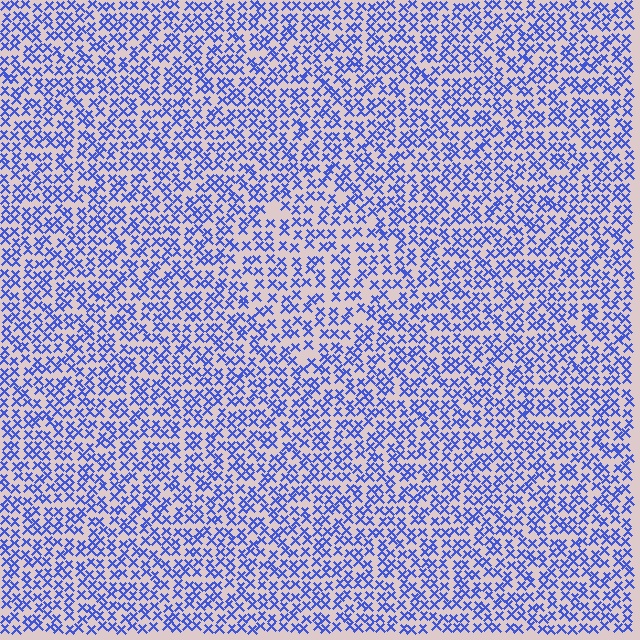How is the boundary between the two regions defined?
The boundary is defined by a change in element density (approximately 1.4x ratio). All elements are the same color, size, and shape.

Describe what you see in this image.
The image contains small blue elements arranged at two different densities. A diamond-shaped region is visible where the elements are less densely packed than the surrounding area.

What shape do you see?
I see a diamond.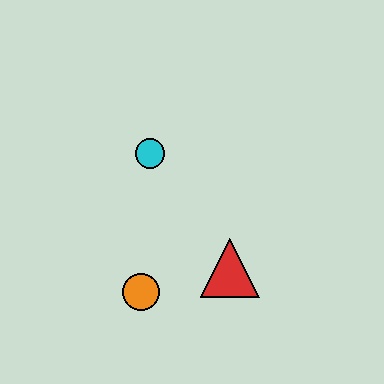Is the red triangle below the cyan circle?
Yes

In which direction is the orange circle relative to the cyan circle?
The orange circle is below the cyan circle.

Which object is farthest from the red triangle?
The cyan circle is farthest from the red triangle.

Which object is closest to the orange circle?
The red triangle is closest to the orange circle.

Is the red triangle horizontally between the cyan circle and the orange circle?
No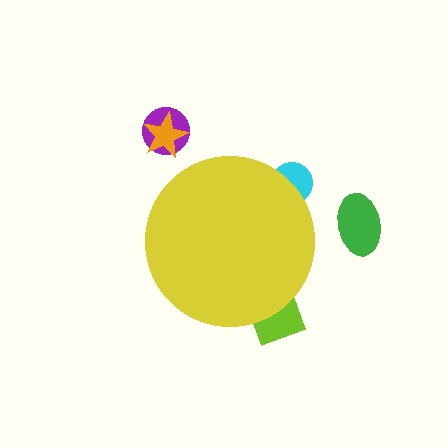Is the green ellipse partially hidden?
No, the green ellipse is fully visible.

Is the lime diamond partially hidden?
Yes, the lime diamond is partially hidden behind the yellow circle.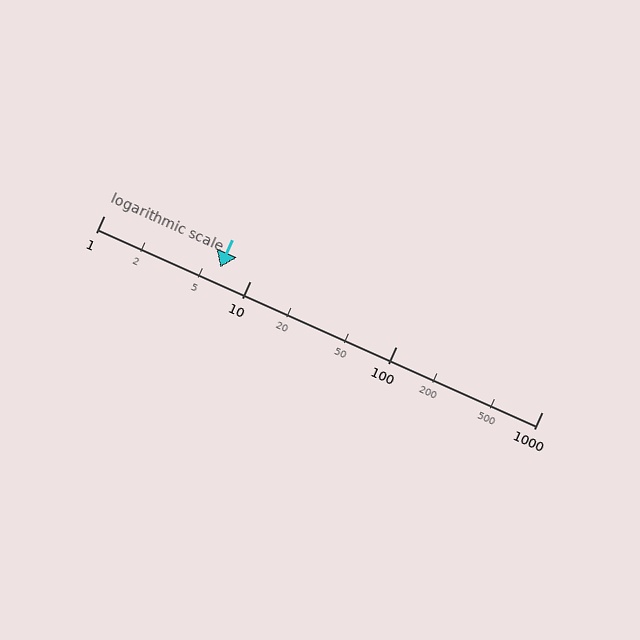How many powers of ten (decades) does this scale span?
The scale spans 3 decades, from 1 to 1000.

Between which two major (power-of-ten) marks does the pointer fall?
The pointer is between 1 and 10.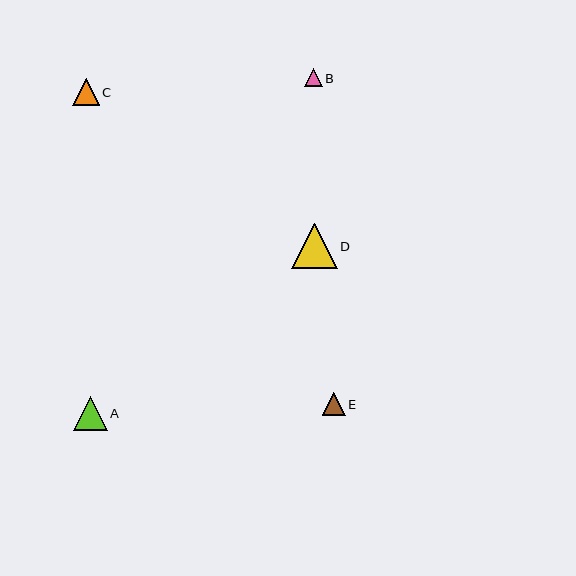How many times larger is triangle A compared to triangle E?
Triangle A is approximately 1.5 times the size of triangle E.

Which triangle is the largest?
Triangle D is the largest with a size of approximately 45 pixels.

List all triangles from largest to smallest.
From largest to smallest: D, A, C, E, B.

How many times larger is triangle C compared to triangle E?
Triangle C is approximately 1.2 times the size of triangle E.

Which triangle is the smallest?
Triangle B is the smallest with a size of approximately 18 pixels.